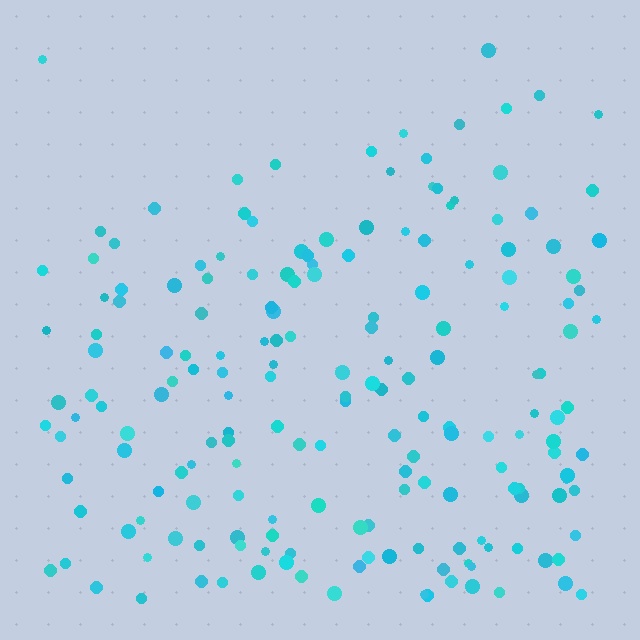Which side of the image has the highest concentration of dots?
The bottom.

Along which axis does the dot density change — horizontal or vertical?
Vertical.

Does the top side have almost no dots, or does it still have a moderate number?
Still a moderate number, just noticeably fewer than the bottom.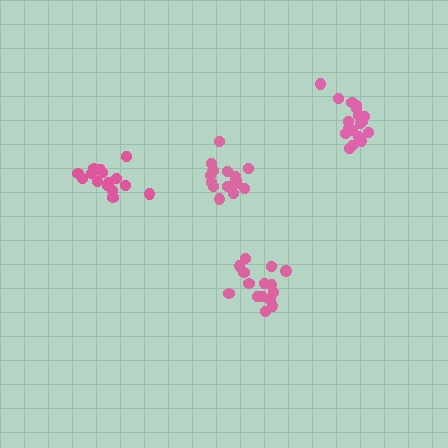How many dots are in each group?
Group 1: 15 dots, Group 2: 15 dots, Group 3: 18 dots, Group 4: 16 dots (64 total).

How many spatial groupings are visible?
There are 4 spatial groupings.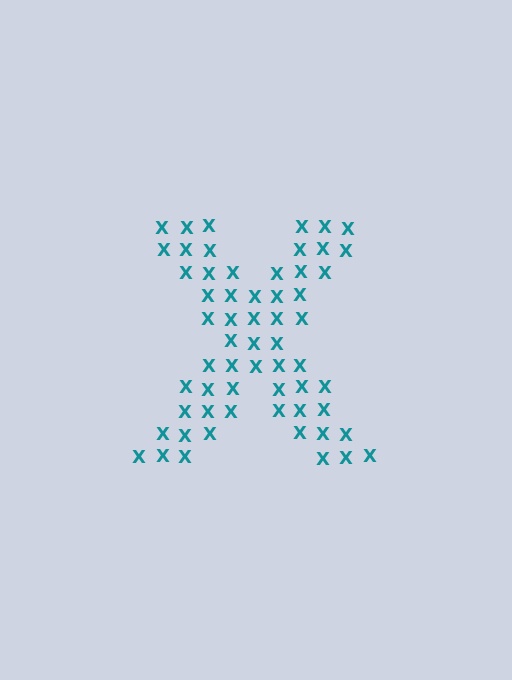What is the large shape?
The large shape is the letter X.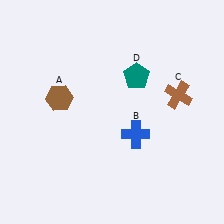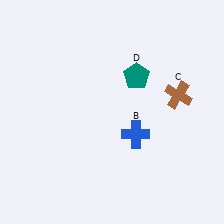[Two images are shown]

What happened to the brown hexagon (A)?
The brown hexagon (A) was removed in Image 2. It was in the top-left area of Image 1.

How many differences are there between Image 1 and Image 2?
There is 1 difference between the two images.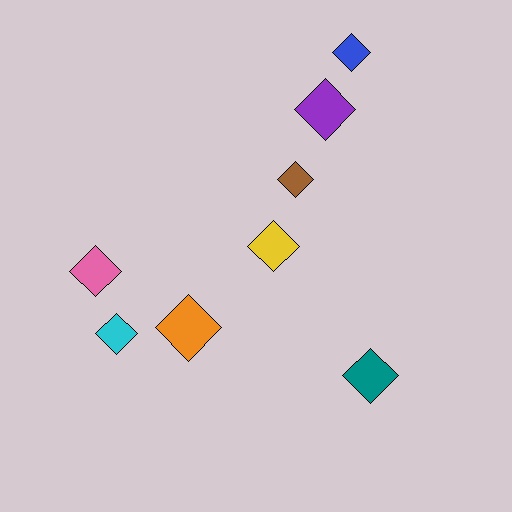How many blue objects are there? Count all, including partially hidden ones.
There is 1 blue object.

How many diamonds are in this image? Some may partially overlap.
There are 8 diamonds.